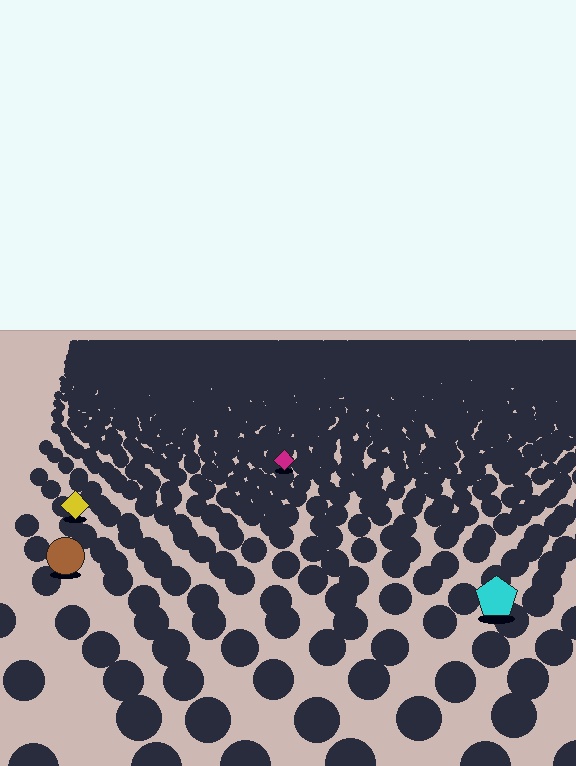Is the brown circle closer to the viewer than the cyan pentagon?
No. The cyan pentagon is closer — you can tell from the texture gradient: the ground texture is coarser near it.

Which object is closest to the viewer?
The cyan pentagon is closest. The texture marks near it are larger and more spread out.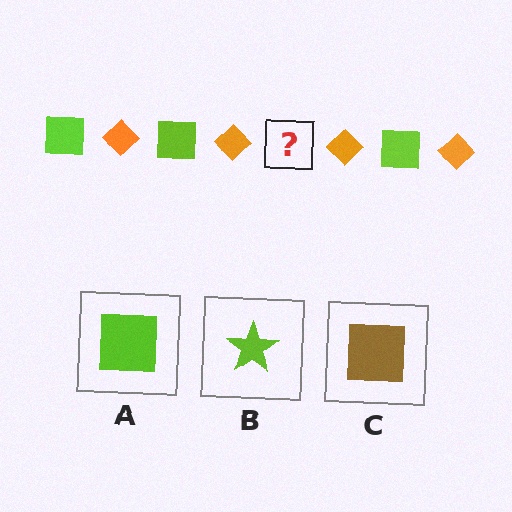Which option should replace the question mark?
Option A.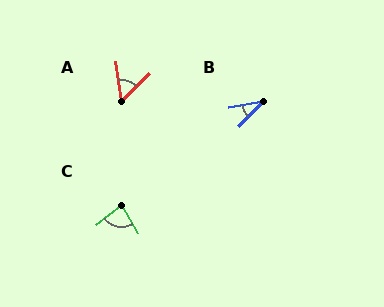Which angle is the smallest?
B, at approximately 36 degrees.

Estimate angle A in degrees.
Approximately 54 degrees.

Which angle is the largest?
C, at approximately 84 degrees.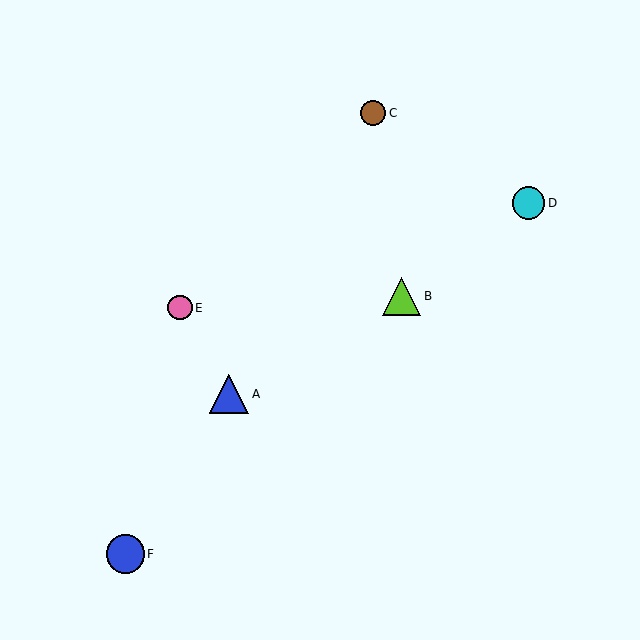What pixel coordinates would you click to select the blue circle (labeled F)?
Click at (125, 554) to select the blue circle F.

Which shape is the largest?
The blue triangle (labeled A) is the largest.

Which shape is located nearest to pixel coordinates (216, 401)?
The blue triangle (labeled A) at (229, 394) is nearest to that location.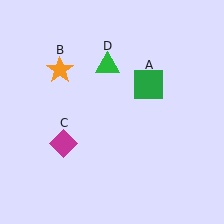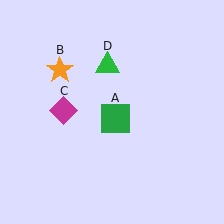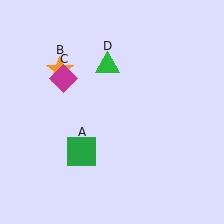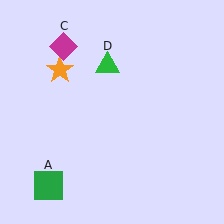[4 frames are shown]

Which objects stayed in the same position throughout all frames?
Orange star (object B) and green triangle (object D) remained stationary.